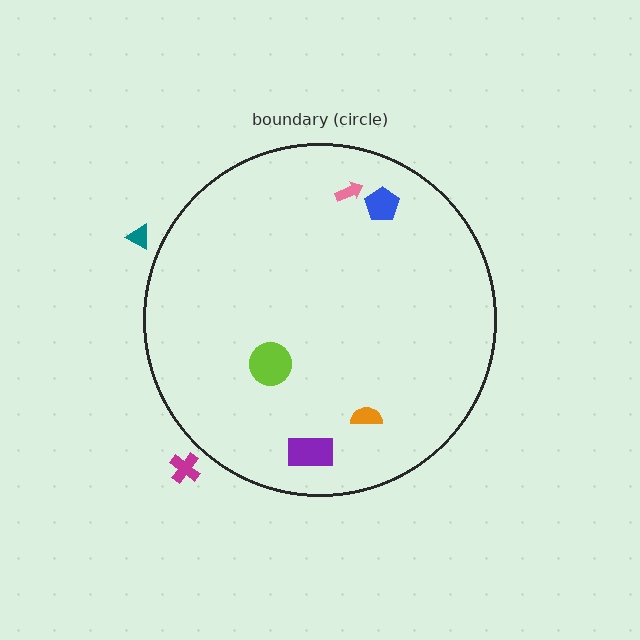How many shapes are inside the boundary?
5 inside, 2 outside.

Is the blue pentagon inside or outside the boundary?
Inside.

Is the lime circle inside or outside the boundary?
Inside.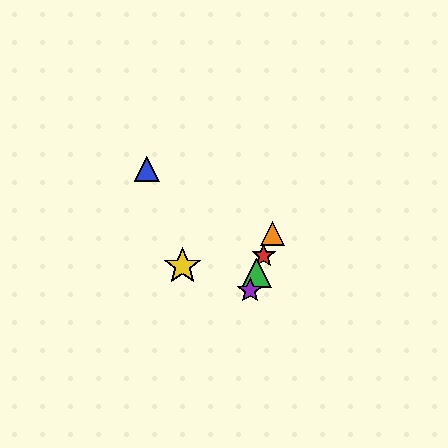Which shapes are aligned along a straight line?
The red star, the green triangle, the purple star, the orange triangle are aligned along a straight line.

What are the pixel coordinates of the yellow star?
The yellow star is at (182, 266).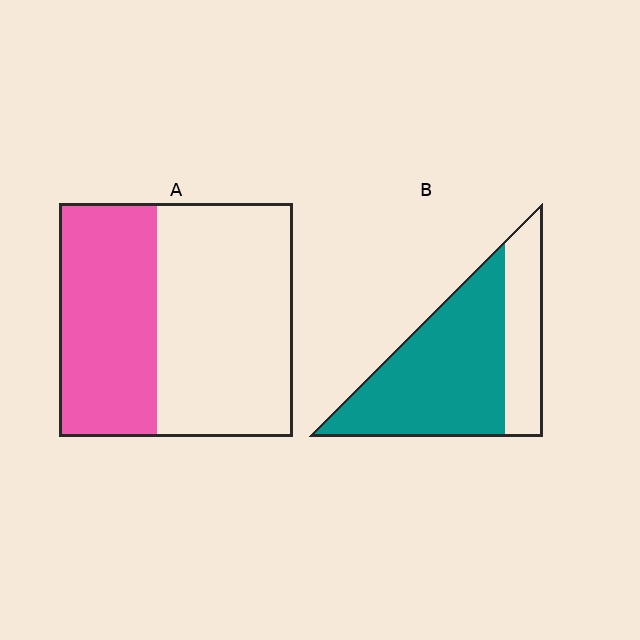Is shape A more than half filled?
No.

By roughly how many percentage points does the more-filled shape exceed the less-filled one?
By roughly 30 percentage points (B over A).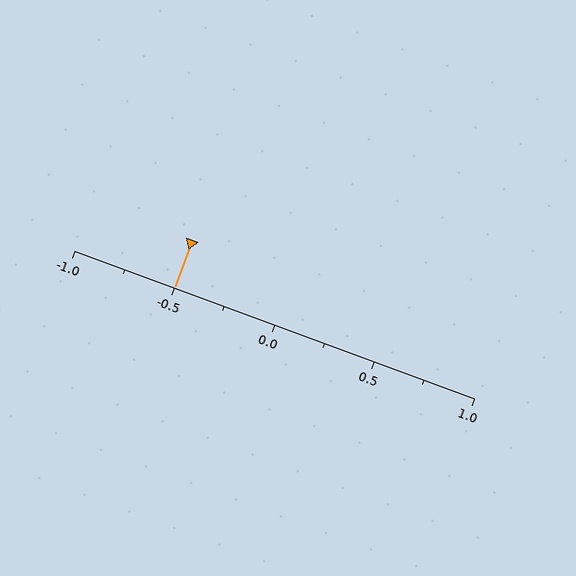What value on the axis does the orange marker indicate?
The marker indicates approximately -0.5.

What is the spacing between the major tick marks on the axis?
The major ticks are spaced 0.5 apart.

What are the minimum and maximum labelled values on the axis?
The axis runs from -1.0 to 1.0.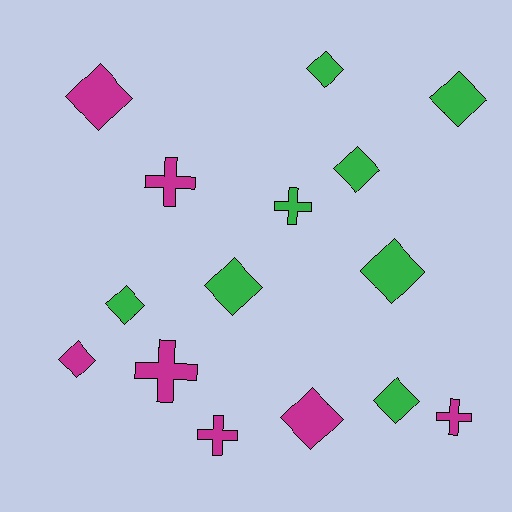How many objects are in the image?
There are 15 objects.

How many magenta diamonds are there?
There are 3 magenta diamonds.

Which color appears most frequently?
Green, with 8 objects.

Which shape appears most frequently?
Diamond, with 10 objects.